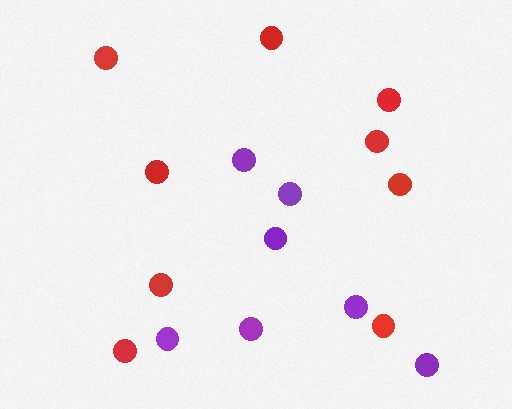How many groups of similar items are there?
There are 2 groups: one group of red circles (9) and one group of purple circles (7).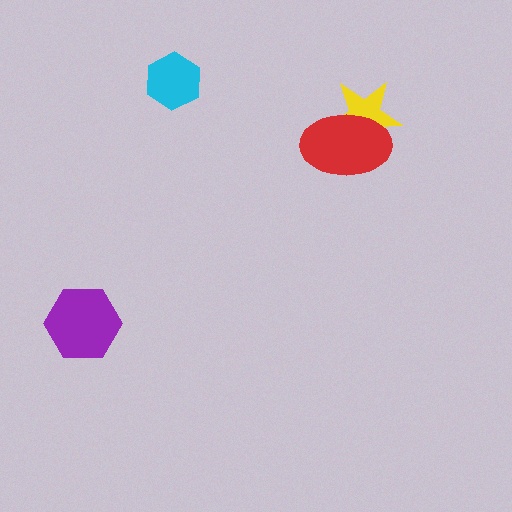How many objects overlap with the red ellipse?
1 object overlaps with the red ellipse.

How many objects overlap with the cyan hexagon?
0 objects overlap with the cyan hexagon.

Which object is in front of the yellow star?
The red ellipse is in front of the yellow star.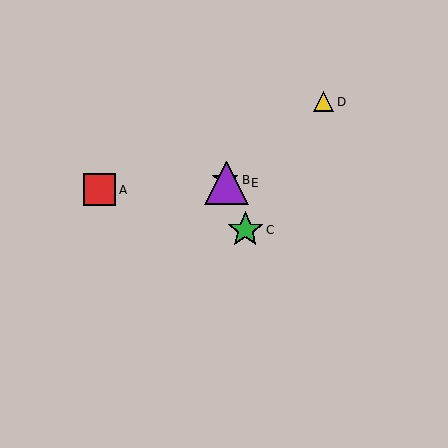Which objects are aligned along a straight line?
Objects B, C, E are aligned along a straight line.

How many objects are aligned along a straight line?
3 objects (B, C, E) are aligned along a straight line.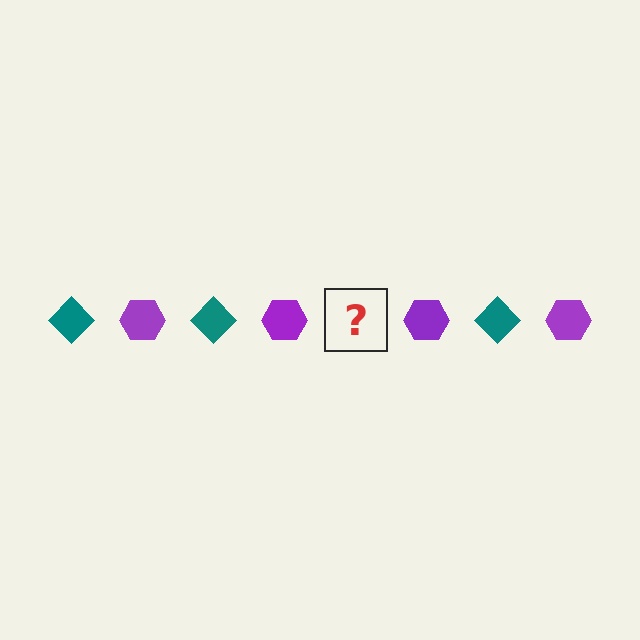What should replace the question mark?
The question mark should be replaced with a teal diamond.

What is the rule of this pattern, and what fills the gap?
The rule is that the pattern alternates between teal diamond and purple hexagon. The gap should be filled with a teal diamond.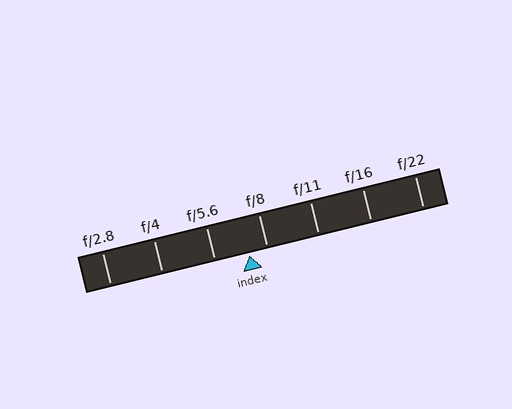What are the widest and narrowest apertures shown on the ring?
The widest aperture shown is f/2.8 and the narrowest is f/22.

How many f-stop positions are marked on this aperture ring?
There are 7 f-stop positions marked.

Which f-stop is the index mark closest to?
The index mark is closest to f/8.